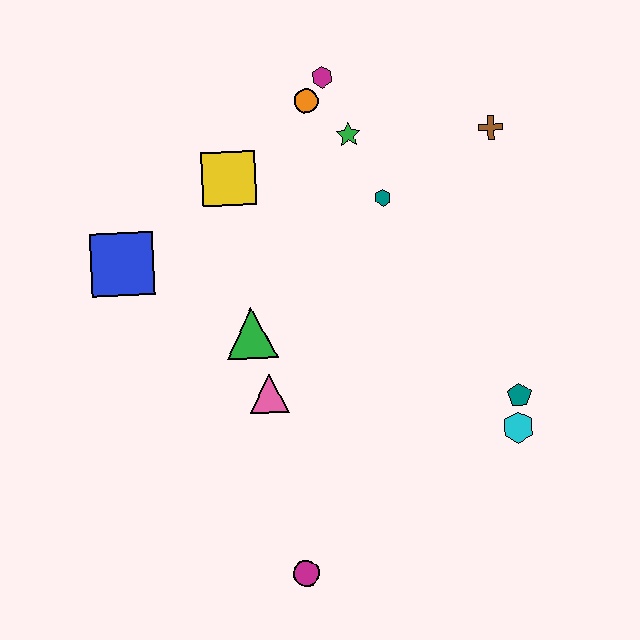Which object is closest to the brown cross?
The teal hexagon is closest to the brown cross.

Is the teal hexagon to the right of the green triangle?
Yes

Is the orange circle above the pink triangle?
Yes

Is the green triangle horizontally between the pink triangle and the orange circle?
No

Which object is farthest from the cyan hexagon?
The blue square is farthest from the cyan hexagon.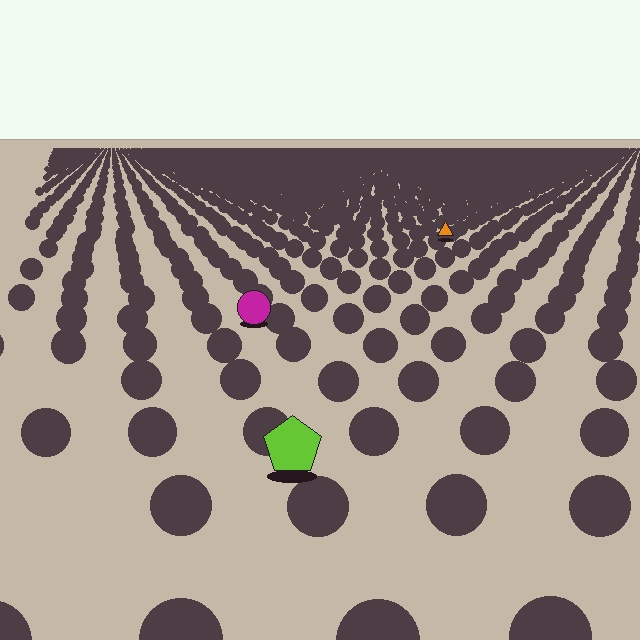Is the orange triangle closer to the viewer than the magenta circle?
No. The magenta circle is closer — you can tell from the texture gradient: the ground texture is coarser near it.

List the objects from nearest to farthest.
From nearest to farthest: the lime pentagon, the magenta circle, the orange triangle.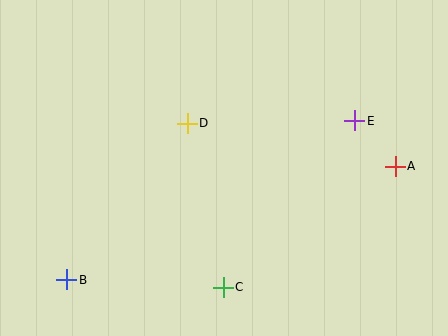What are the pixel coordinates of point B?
Point B is at (67, 280).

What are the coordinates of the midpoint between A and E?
The midpoint between A and E is at (375, 144).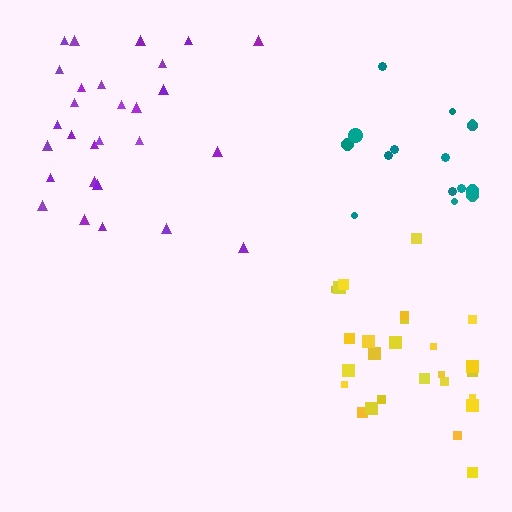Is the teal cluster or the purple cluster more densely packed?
Purple.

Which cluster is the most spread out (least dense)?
Teal.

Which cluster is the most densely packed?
Purple.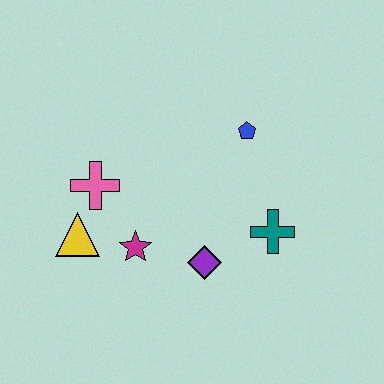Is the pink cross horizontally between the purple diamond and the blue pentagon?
No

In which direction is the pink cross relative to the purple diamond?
The pink cross is to the left of the purple diamond.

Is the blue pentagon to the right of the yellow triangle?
Yes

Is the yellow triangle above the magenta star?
Yes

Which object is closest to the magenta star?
The yellow triangle is closest to the magenta star.